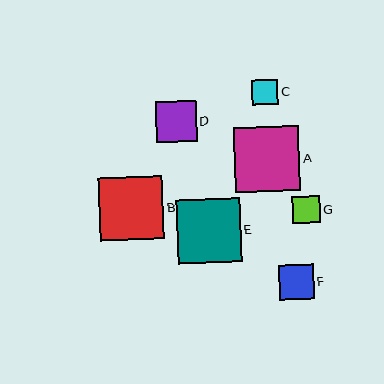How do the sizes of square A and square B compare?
Square A and square B are approximately the same size.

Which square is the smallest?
Square C is the smallest with a size of approximately 26 pixels.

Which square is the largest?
Square A is the largest with a size of approximately 65 pixels.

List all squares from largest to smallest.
From largest to smallest: A, E, B, D, F, G, C.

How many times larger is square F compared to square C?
Square F is approximately 1.3 times the size of square C.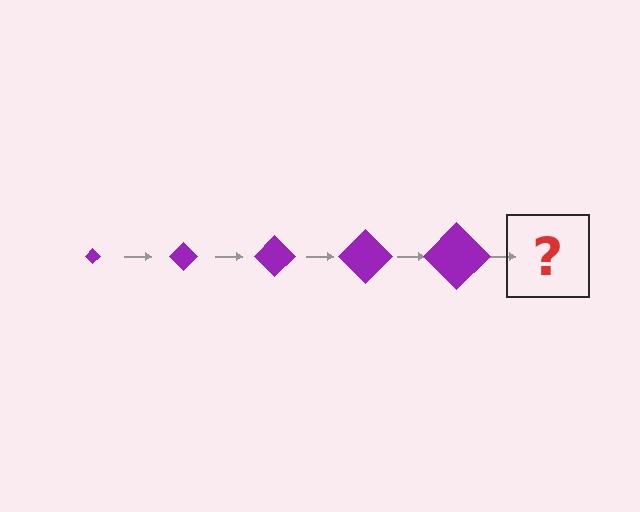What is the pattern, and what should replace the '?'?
The pattern is that the diamond gets progressively larger each step. The '?' should be a purple diamond, larger than the previous one.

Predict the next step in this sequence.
The next step is a purple diamond, larger than the previous one.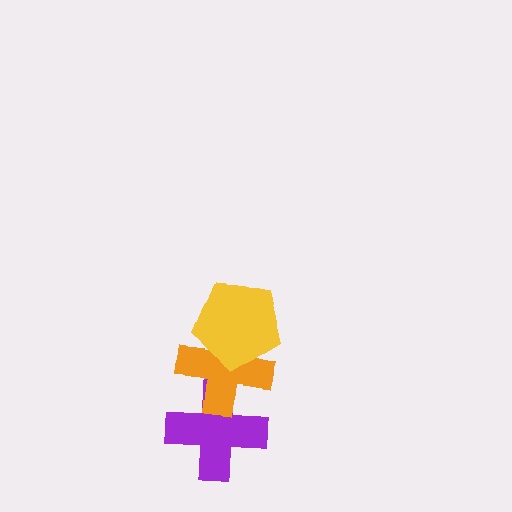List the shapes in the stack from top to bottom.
From top to bottom: the yellow pentagon, the orange cross, the purple cross.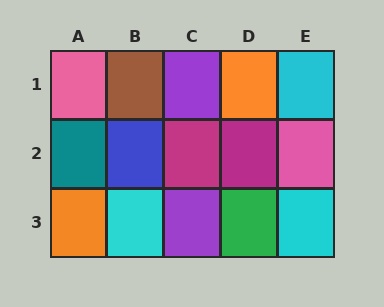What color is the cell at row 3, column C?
Purple.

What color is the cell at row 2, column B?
Blue.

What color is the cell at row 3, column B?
Cyan.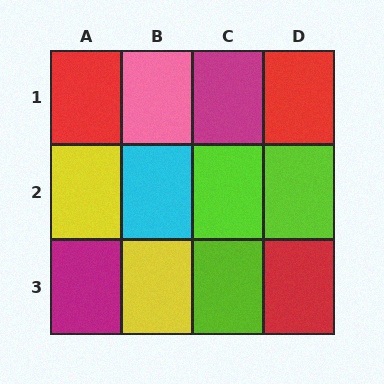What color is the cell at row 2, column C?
Lime.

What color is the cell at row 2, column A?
Yellow.